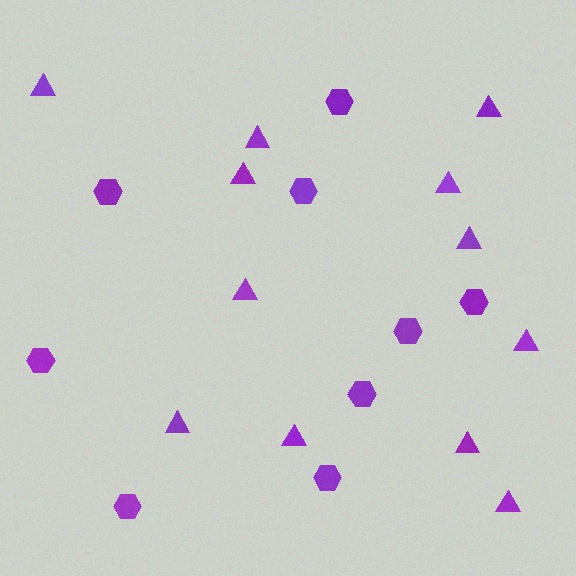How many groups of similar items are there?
There are 2 groups: one group of hexagons (9) and one group of triangles (12).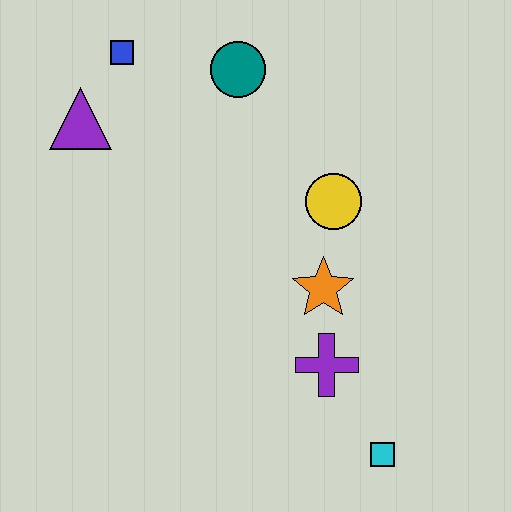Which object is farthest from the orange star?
The blue square is farthest from the orange star.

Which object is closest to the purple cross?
The orange star is closest to the purple cross.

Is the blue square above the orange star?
Yes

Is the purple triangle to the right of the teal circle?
No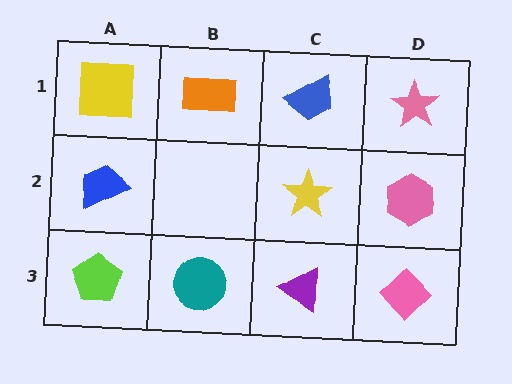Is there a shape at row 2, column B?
No, that cell is empty.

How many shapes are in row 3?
4 shapes.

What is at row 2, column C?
A yellow star.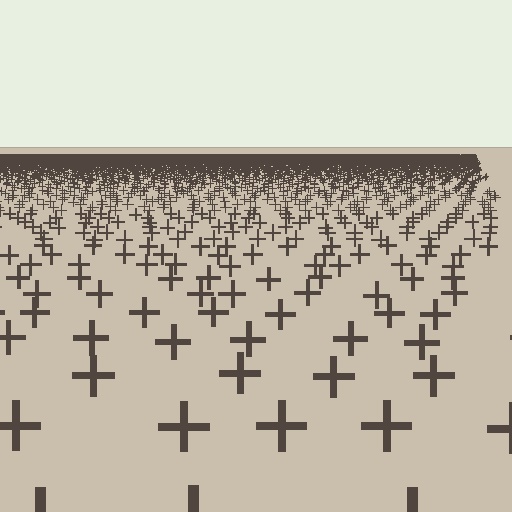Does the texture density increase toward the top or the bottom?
Density increases toward the top.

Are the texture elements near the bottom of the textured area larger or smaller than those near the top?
Larger. Near the bottom, elements are closer to the viewer and appear at a bigger on-screen size.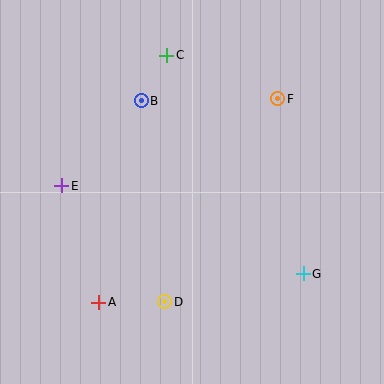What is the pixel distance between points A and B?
The distance between A and B is 206 pixels.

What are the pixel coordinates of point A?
Point A is at (99, 302).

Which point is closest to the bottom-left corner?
Point A is closest to the bottom-left corner.